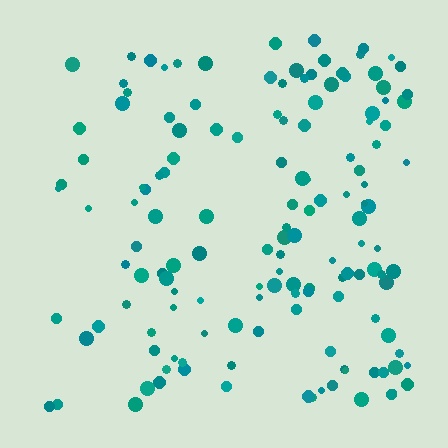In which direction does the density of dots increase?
From left to right, with the right side densest.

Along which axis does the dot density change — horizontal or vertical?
Horizontal.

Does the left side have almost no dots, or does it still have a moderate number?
Still a moderate number, just noticeably fewer than the right.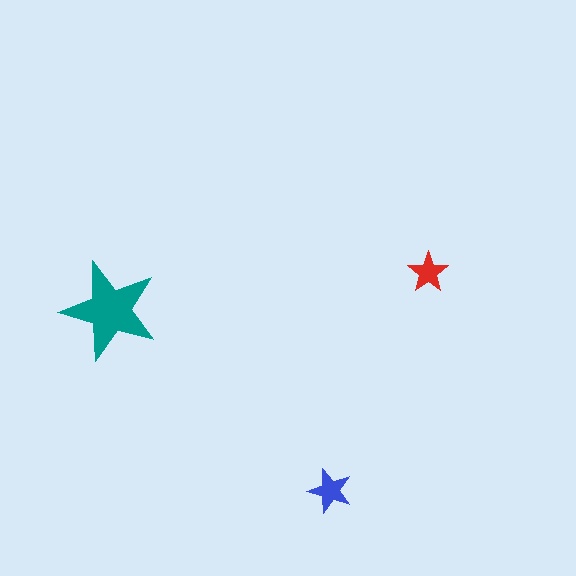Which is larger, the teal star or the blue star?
The teal one.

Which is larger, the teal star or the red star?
The teal one.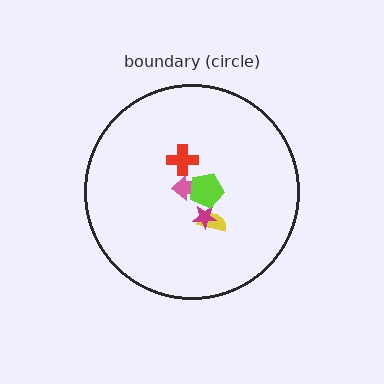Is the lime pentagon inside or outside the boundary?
Inside.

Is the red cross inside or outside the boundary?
Inside.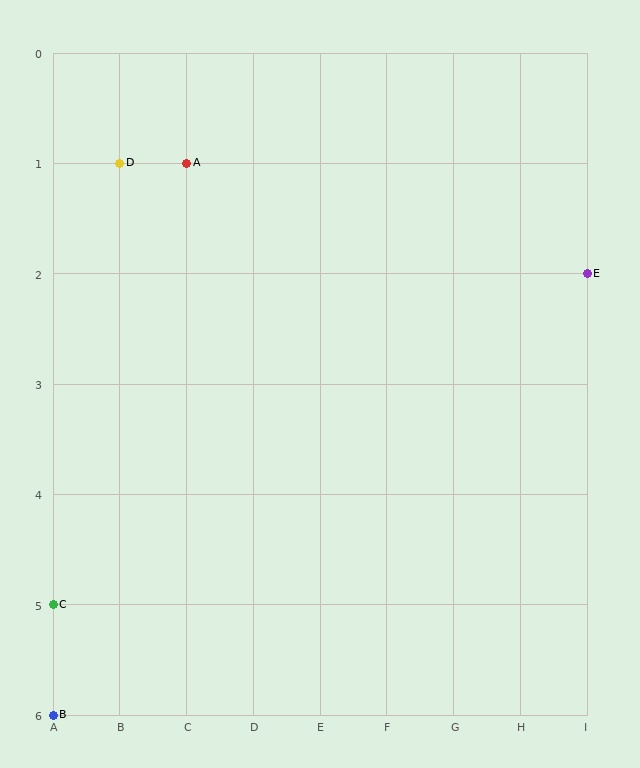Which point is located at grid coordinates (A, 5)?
Point C is at (A, 5).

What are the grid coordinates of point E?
Point E is at grid coordinates (I, 2).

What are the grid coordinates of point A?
Point A is at grid coordinates (C, 1).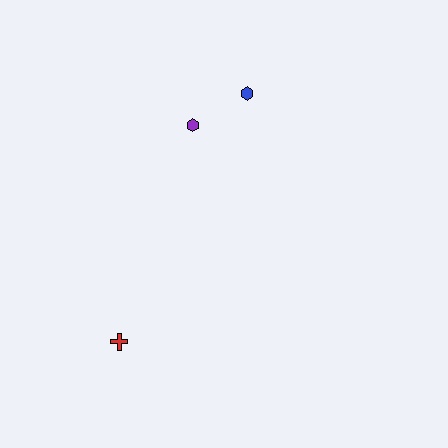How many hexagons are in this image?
There are 2 hexagons.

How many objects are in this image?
There are 3 objects.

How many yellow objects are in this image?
There are no yellow objects.